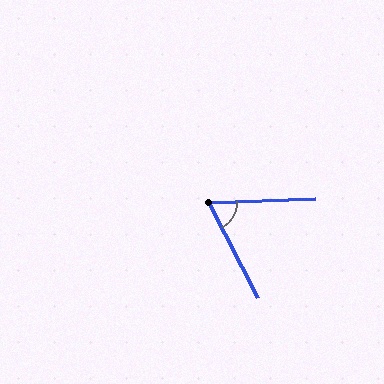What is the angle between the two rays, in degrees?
Approximately 65 degrees.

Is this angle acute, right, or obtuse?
It is acute.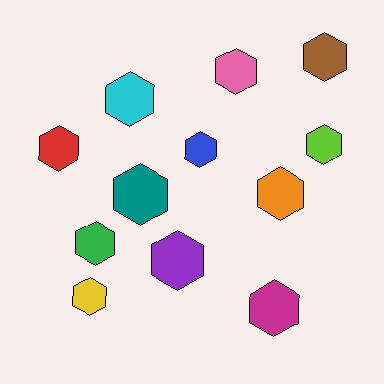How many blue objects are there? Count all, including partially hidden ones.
There is 1 blue object.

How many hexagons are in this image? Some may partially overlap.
There are 12 hexagons.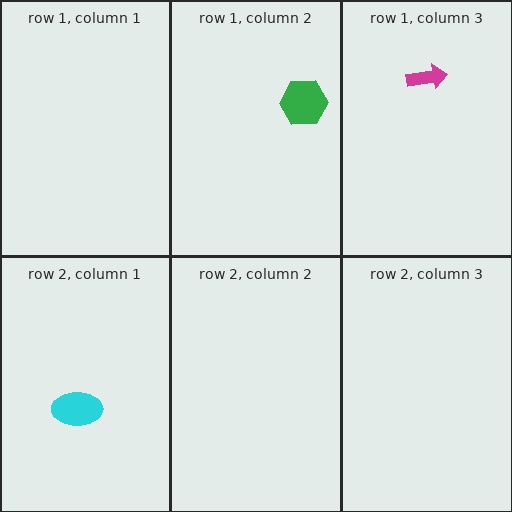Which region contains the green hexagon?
The row 1, column 2 region.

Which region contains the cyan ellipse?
The row 2, column 1 region.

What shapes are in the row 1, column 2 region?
The green hexagon.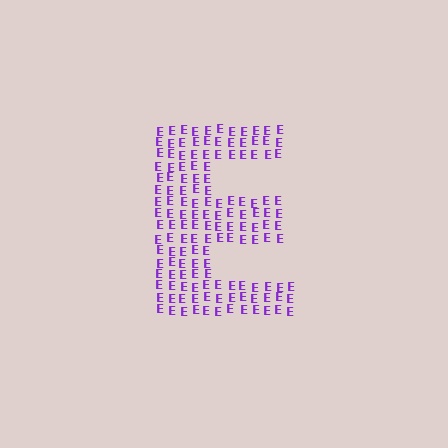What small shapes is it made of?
It is made of small letter E's.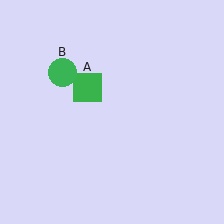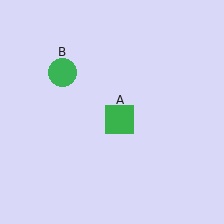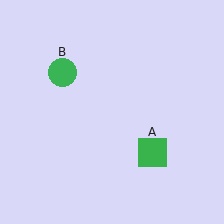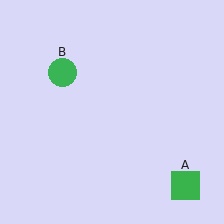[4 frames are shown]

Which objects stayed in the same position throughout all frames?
Green circle (object B) remained stationary.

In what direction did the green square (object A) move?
The green square (object A) moved down and to the right.